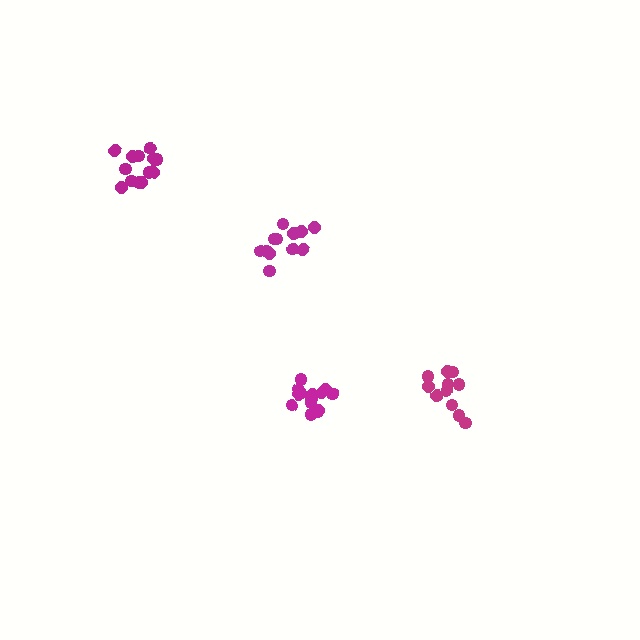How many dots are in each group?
Group 1: 14 dots, Group 2: 13 dots, Group 3: 12 dots, Group 4: 11 dots (50 total).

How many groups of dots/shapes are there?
There are 4 groups.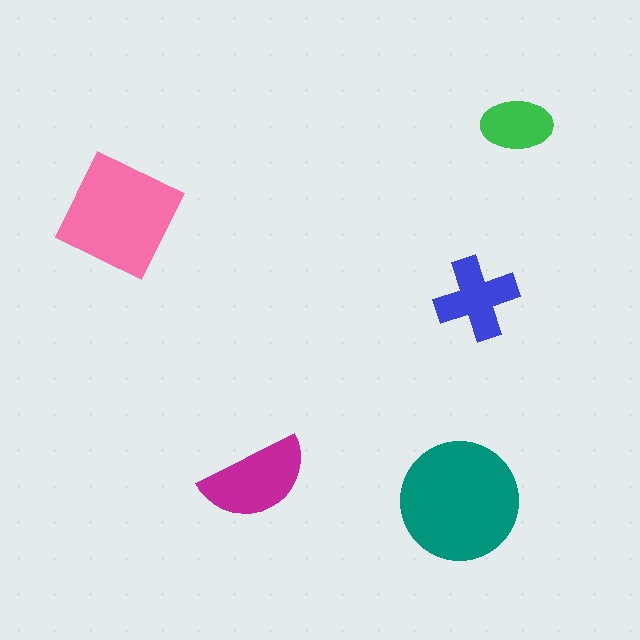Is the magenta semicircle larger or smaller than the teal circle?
Smaller.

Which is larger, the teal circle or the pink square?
The teal circle.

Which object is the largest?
The teal circle.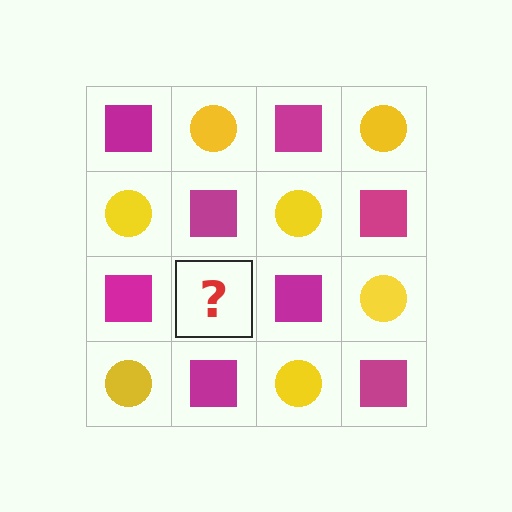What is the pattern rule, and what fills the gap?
The rule is that it alternates magenta square and yellow circle in a checkerboard pattern. The gap should be filled with a yellow circle.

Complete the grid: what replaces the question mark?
The question mark should be replaced with a yellow circle.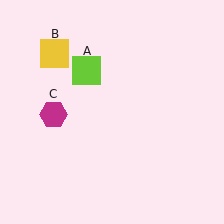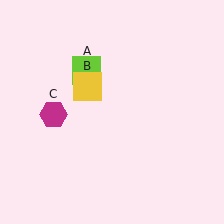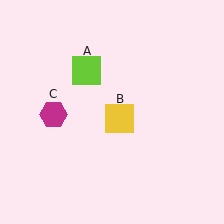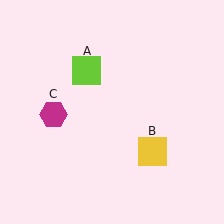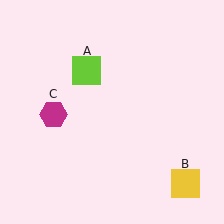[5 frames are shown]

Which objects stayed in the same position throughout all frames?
Lime square (object A) and magenta hexagon (object C) remained stationary.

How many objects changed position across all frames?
1 object changed position: yellow square (object B).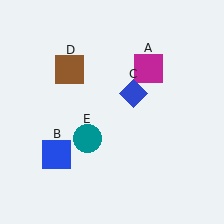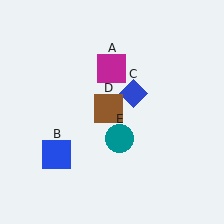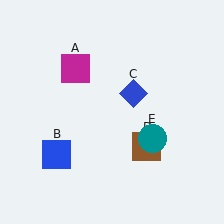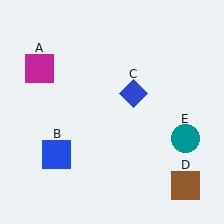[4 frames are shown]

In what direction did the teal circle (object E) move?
The teal circle (object E) moved right.